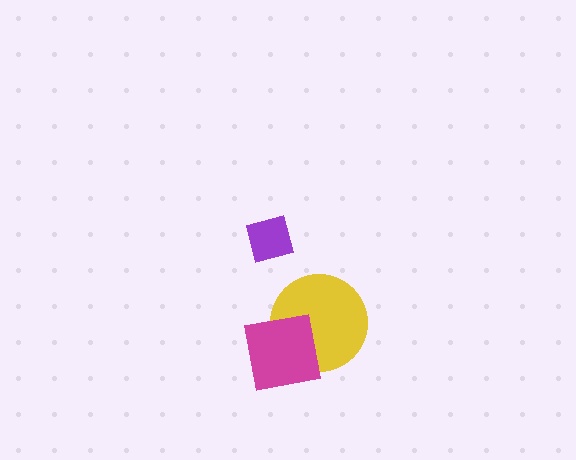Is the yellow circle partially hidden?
Yes, it is partially covered by another shape.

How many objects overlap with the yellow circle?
1 object overlaps with the yellow circle.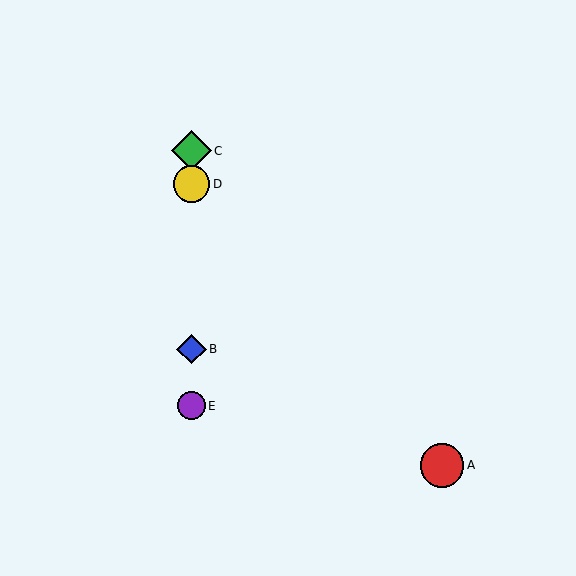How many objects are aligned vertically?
4 objects (B, C, D, E) are aligned vertically.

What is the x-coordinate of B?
Object B is at x≈192.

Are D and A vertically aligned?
No, D is at x≈192 and A is at x≈442.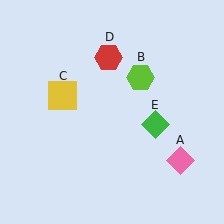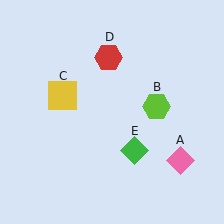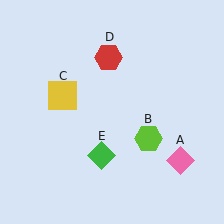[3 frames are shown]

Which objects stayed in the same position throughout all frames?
Pink diamond (object A) and yellow square (object C) and red hexagon (object D) remained stationary.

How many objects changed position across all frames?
2 objects changed position: lime hexagon (object B), green diamond (object E).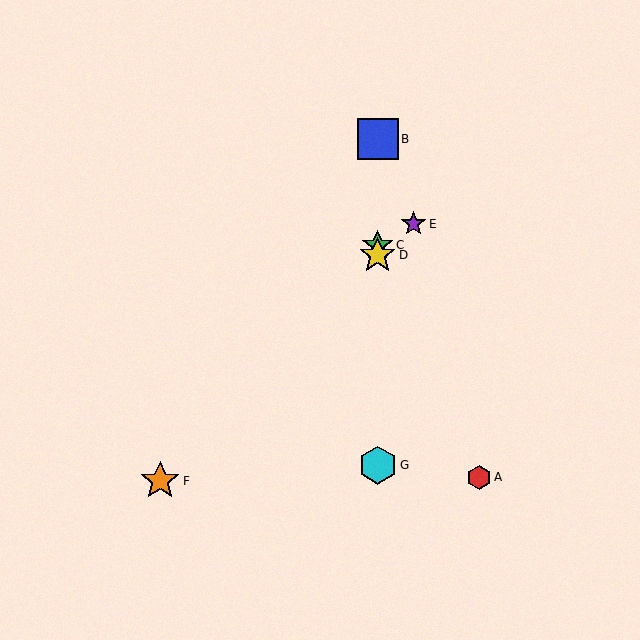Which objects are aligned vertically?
Objects B, C, D, G are aligned vertically.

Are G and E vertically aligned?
No, G is at x≈378 and E is at x≈414.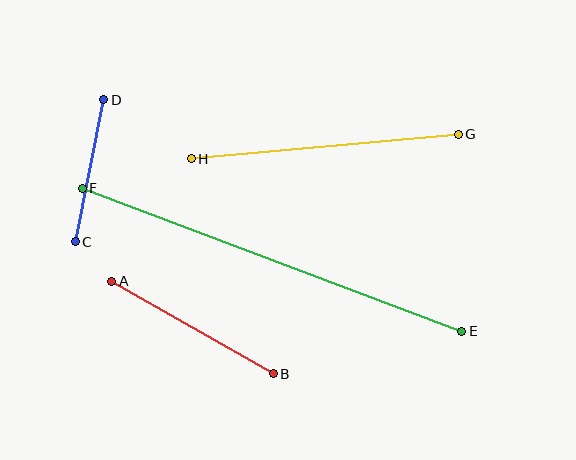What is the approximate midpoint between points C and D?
The midpoint is at approximately (90, 171) pixels.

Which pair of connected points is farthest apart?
Points E and F are farthest apart.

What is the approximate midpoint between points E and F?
The midpoint is at approximately (272, 260) pixels.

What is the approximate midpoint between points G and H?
The midpoint is at approximately (325, 146) pixels.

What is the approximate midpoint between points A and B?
The midpoint is at approximately (192, 328) pixels.